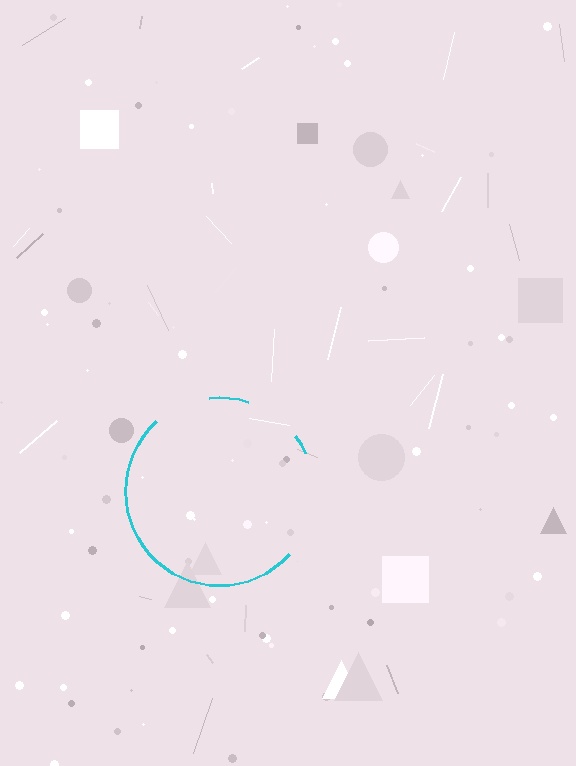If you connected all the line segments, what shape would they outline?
They would outline a circle.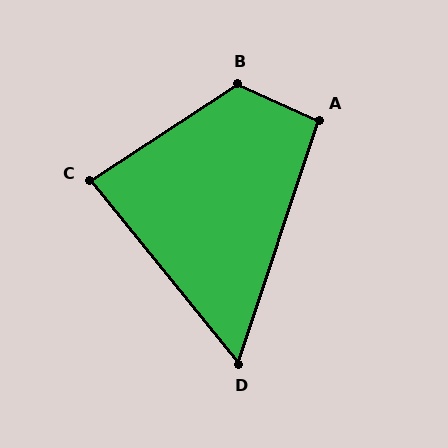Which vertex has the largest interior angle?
B, at approximately 123 degrees.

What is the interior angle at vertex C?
Approximately 84 degrees (acute).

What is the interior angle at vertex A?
Approximately 96 degrees (obtuse).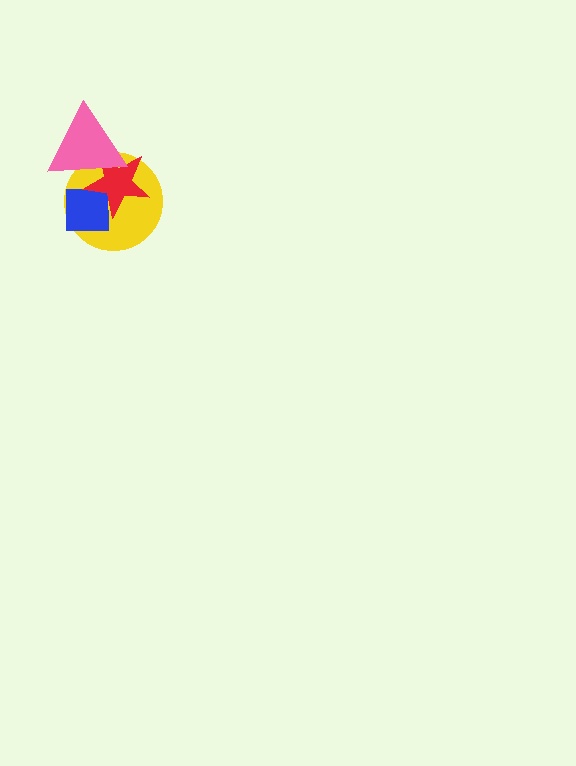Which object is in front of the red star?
The pink triangle is in front of the red star.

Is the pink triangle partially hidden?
No, no other shape covers it.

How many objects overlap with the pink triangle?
3 objects overlap with the pink triangle.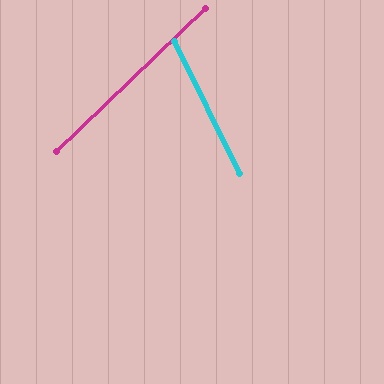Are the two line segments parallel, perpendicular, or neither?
Neither parallel nor perpendicular — they differ by about 72°.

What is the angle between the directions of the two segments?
Approximately 72 degrees.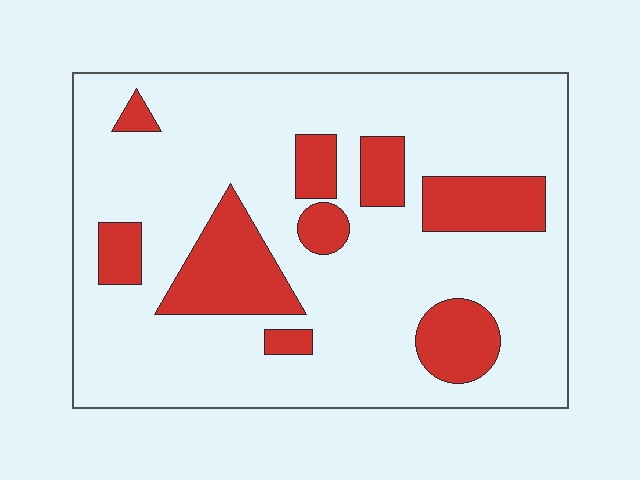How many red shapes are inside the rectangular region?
9.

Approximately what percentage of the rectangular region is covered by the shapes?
Approximately 20%.